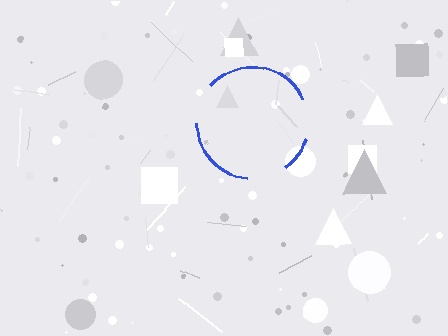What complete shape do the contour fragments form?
The contour fragments form a circle.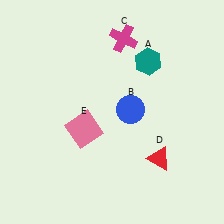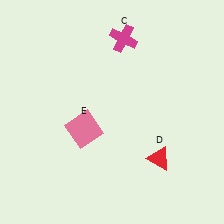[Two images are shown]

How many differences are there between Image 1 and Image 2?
There are 2 differences between the two images.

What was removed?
The teal hexagon (A), the blue circle (B) were removed in Image 2.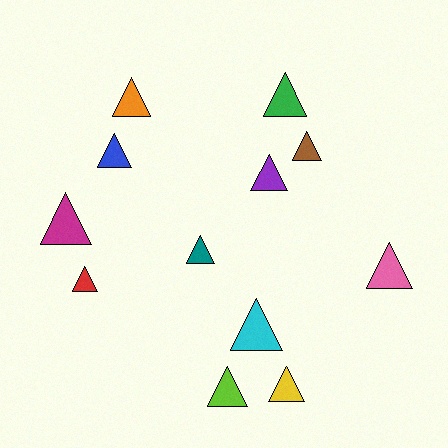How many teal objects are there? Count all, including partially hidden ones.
There is 1 teal object.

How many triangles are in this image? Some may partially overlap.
There are 12 triangles.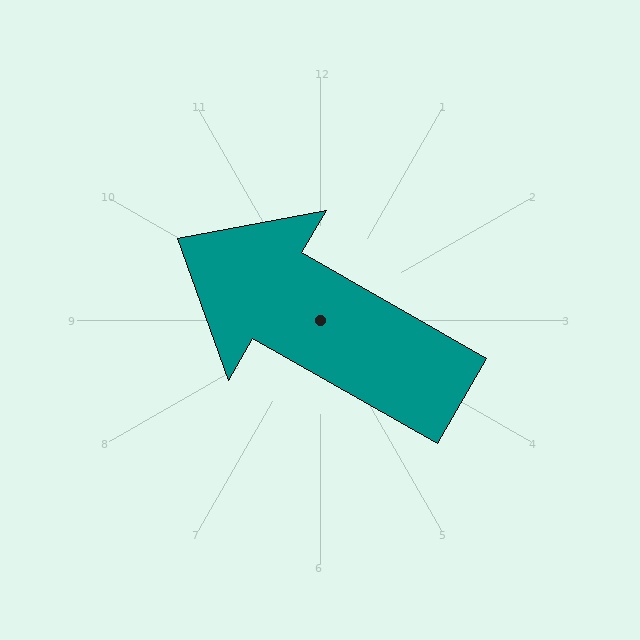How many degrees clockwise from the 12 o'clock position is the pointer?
Approximately 300 degrees.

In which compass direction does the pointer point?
Northwest.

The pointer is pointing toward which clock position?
Roughly 10 o'clock.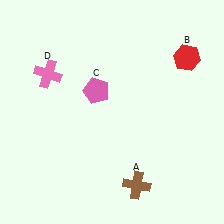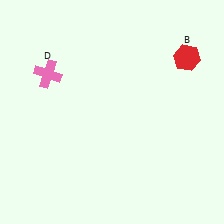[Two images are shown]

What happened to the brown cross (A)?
The brown cross (A) was removed in Image 2. It was in the bottom-right area of Image 1.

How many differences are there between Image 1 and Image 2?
There are 2 differences between the two images.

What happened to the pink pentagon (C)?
The pink pentagon (C) was removed in Image 2. It was in the top-left area of Image 1.